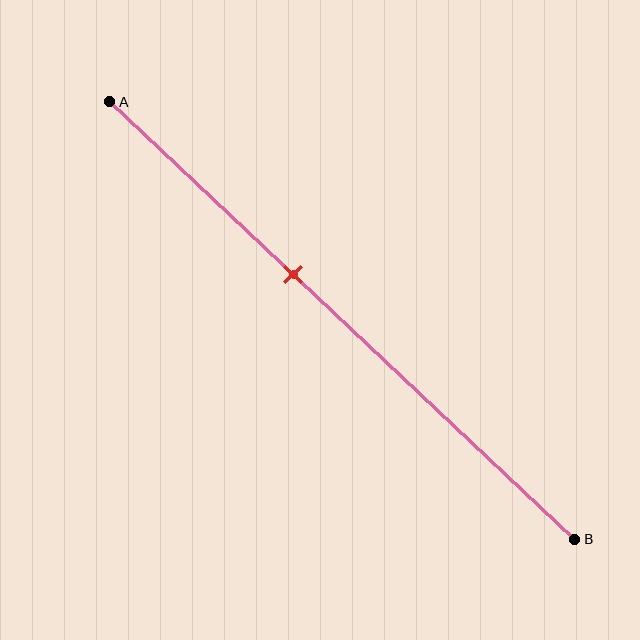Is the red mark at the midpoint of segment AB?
No, the mark is at about 40% from A, not at the 50% midpoint.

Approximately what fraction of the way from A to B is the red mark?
The red mark is approximately 40% of the way from A to B.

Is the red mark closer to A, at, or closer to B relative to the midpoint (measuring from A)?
The red mark is closer to point A than the midpoint of segment AB.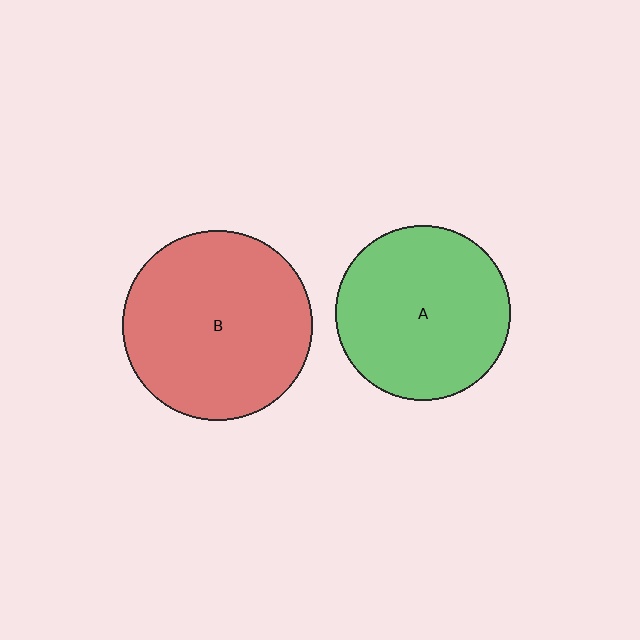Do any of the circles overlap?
No, none of the circles overlap.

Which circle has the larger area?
Circle B (red).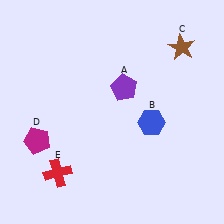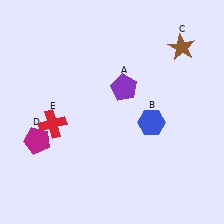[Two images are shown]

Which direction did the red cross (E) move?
The red cross (E) moved up.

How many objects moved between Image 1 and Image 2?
1 object moved between the two images.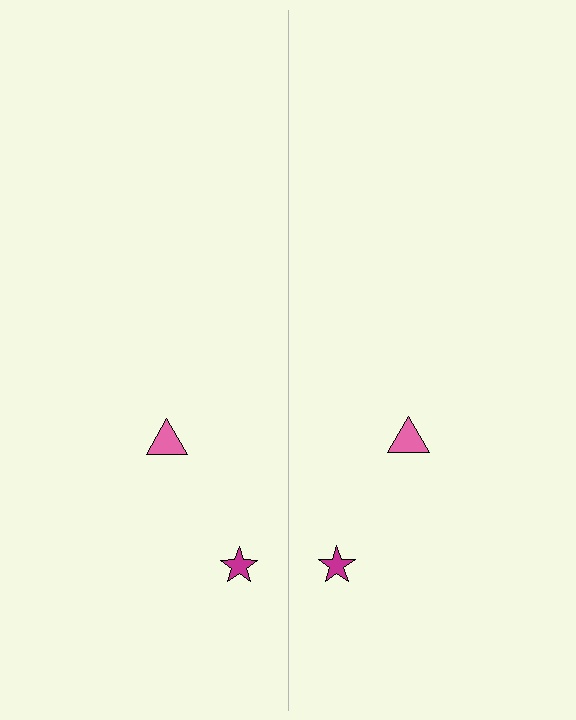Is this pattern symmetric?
Yes, this pattern has bilateral (reflection) symmetry.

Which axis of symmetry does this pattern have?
The pattern has a vertical axis of symmetry running through the center of the image.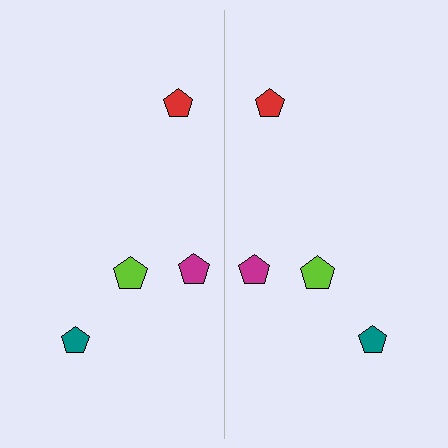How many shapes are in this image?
There are 8 shapes in this image.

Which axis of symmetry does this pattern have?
The pattern has a vertical axis of symmetry running through the center of the image.